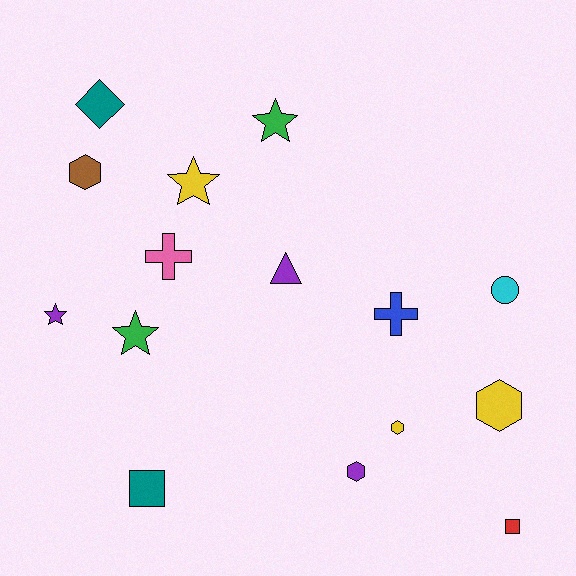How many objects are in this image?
There are 15 objects.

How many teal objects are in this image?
There are 2 teal objects.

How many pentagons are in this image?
There are no pentagons.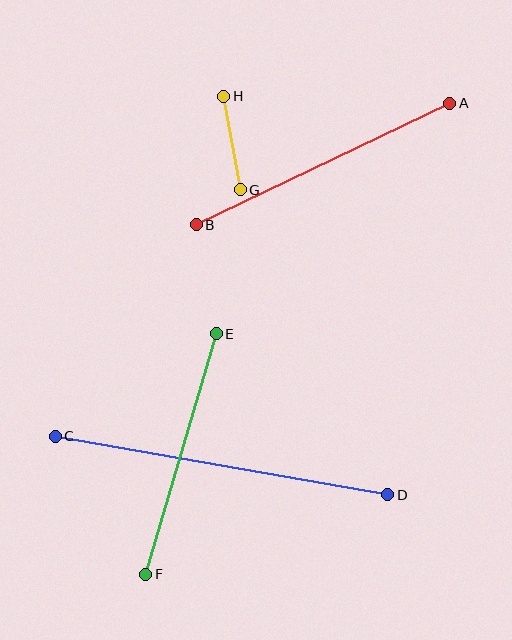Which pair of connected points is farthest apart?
Points C and D are farthest apart.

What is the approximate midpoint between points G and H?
The midpoint is at approximately (232, 143) pixels.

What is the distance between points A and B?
The distance is approximately 281 pixels.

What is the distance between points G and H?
The distance is approximately 95 pixels.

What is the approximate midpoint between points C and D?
The midpoint is at approximately (221, 465) pixels.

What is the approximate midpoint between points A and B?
The midpoint is at approximately (323, 164) pixels.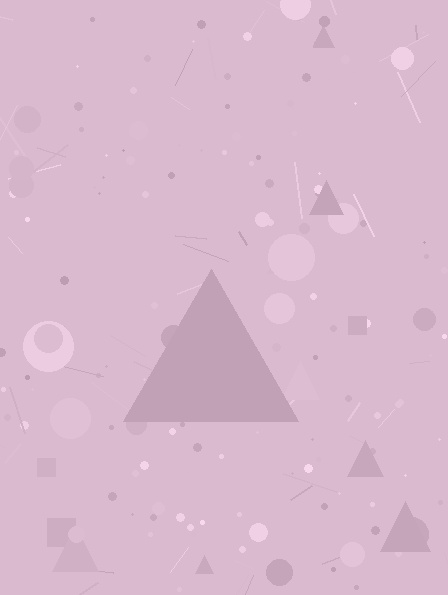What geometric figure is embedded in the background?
A triangle is embedded in the background.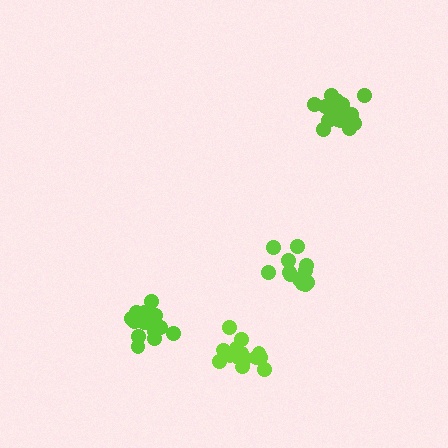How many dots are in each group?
Group 1: 16 dots, Group 2: 15 dots, Group 3: 16 dots, Group 4: 12 dots (59 total).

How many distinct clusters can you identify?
There are 4 distinct clusters.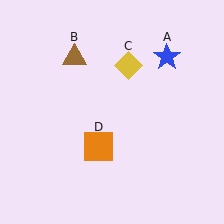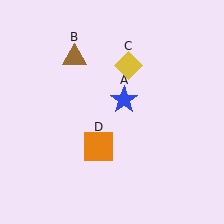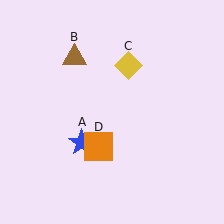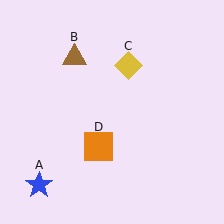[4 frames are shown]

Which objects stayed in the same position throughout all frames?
Brown triangle (object B) and yellow diamond (object C) and orange square (object D) remained stationary.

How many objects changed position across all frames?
1 object changed position: blue star (object A).